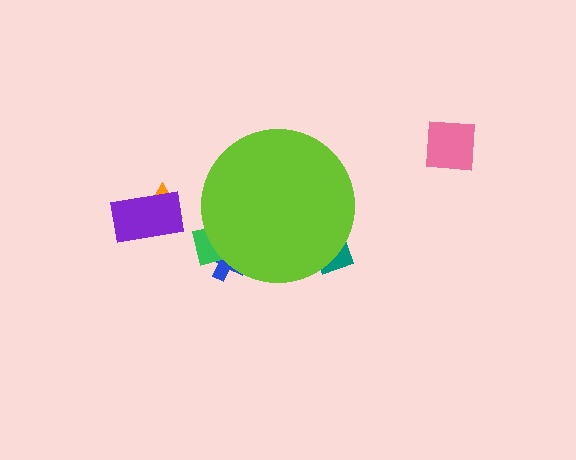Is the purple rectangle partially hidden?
No, the purple rectangle is fully visible.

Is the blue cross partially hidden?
Yes, the blue cross is partially hidden behind the lime circle.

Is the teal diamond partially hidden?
Yes, the teal diamond is partially hidden behind the lime circle.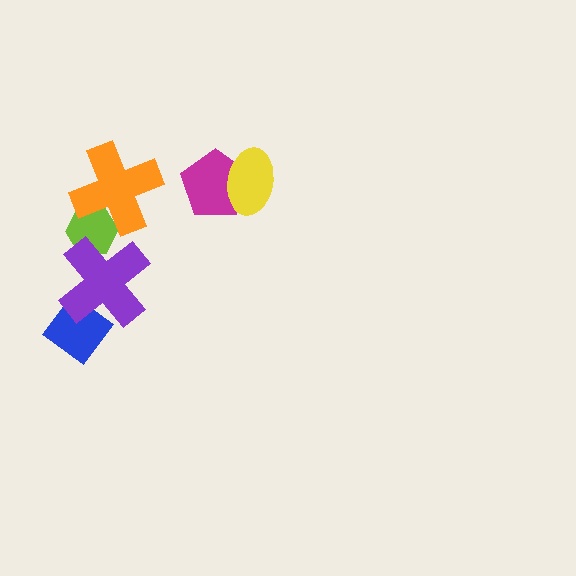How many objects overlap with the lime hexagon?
2 objects overlap with the lime hexagon.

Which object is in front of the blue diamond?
The purple cross is in front of the blue diamond.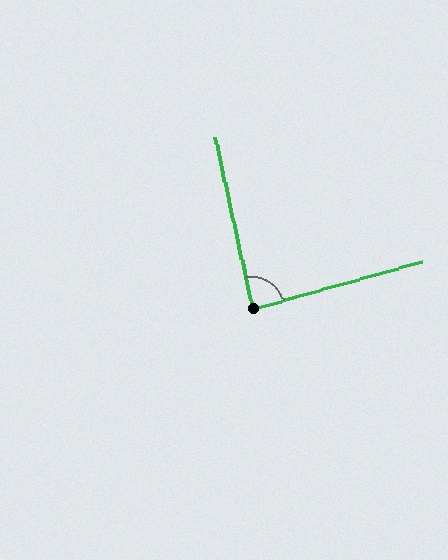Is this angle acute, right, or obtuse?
It is approximately a right angle.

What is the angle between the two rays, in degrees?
Approximately 86 degrees.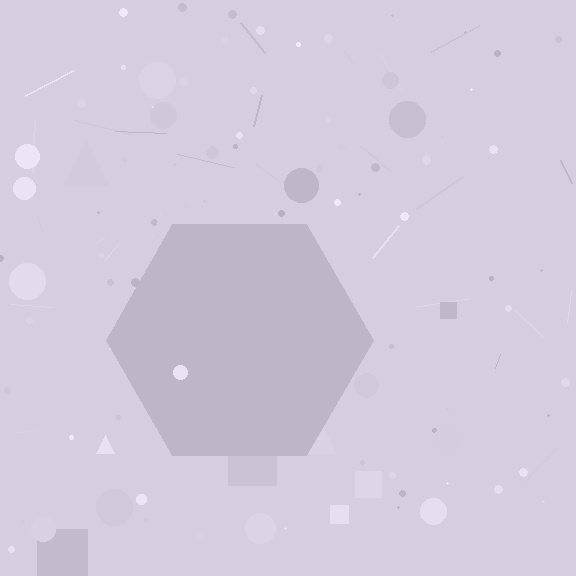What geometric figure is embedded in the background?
A hexagon is embedded in the background.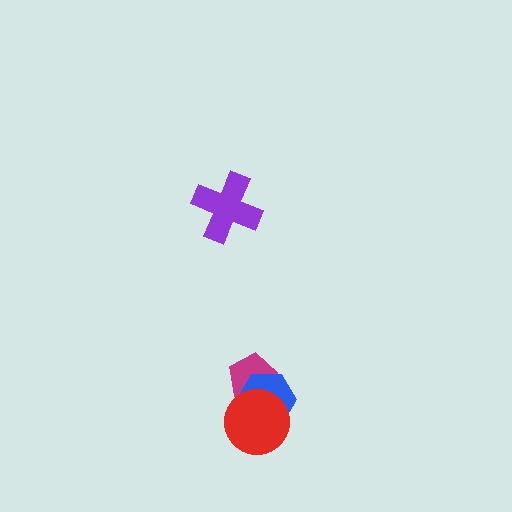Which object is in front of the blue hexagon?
The red circle is in front of the blue hexagon.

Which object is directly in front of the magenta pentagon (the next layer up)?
The blue hexagon is directly in front of the magenta pentagon.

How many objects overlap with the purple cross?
0 objects overlap with the purple cross.